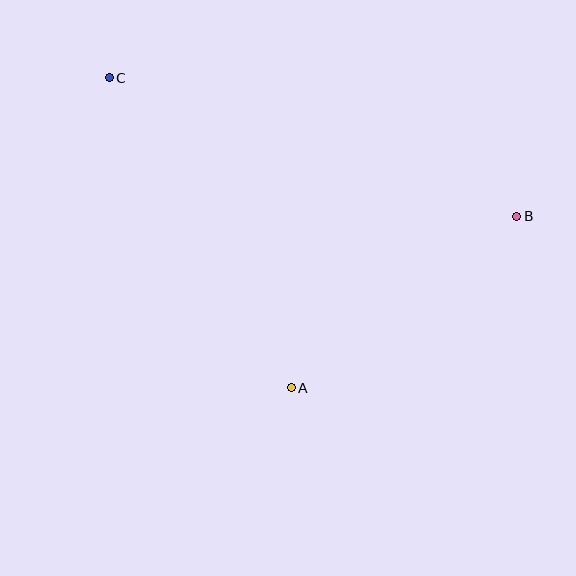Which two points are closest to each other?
Points A and B are closest to each other.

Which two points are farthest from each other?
Points B and C are farthest from each other.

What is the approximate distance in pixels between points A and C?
The distance between A and C is approximately 359 pixels.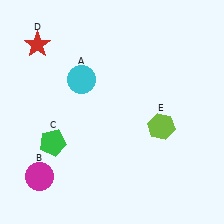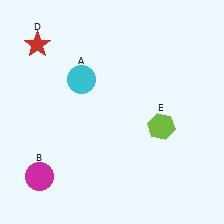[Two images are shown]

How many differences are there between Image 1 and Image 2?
There is 1 difference between the two images.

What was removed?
The green pentagon (C) was removed in Image 2.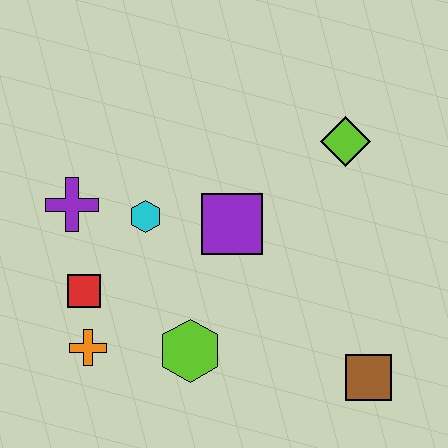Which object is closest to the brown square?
The lime hexagon is closest to the brown square.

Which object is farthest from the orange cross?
The lime diamond is farthest from the orange cross.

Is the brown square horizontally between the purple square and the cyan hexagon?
No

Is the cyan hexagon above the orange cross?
Yes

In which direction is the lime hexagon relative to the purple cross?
The lime hexagon is below the purple cross.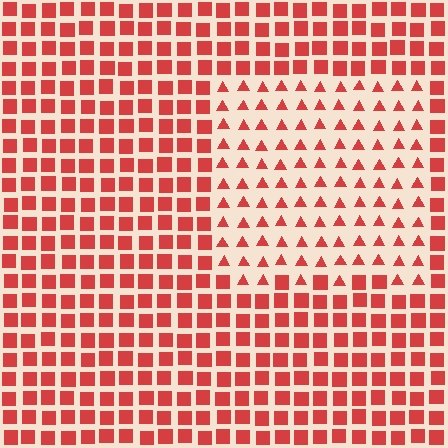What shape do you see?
I see a rectangle.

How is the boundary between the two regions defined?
The boundary is defined by a change in element shape: triangles inside vs. squares outside. All elements share the same color and spacing.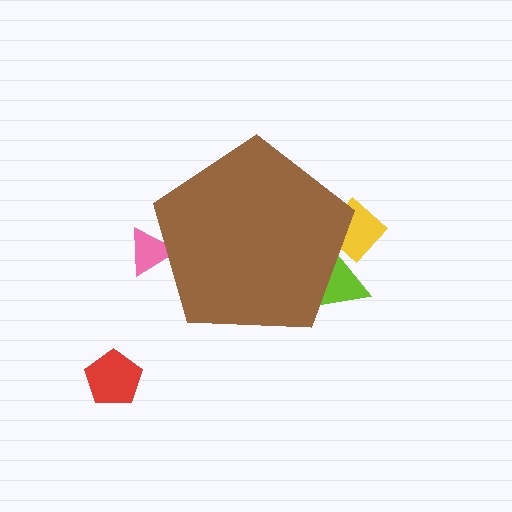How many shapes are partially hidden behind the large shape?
3 shapes are partially hidden.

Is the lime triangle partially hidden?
Yes, the lime triangle is partially hidden behind the brown pentagon.